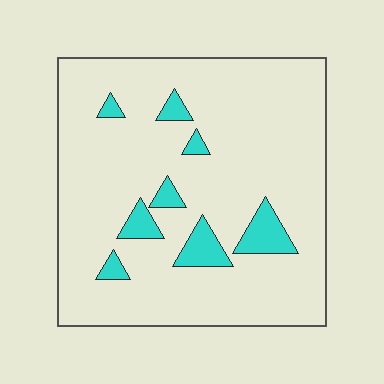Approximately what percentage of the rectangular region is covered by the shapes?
Approximately 10%.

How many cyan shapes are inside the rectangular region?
8.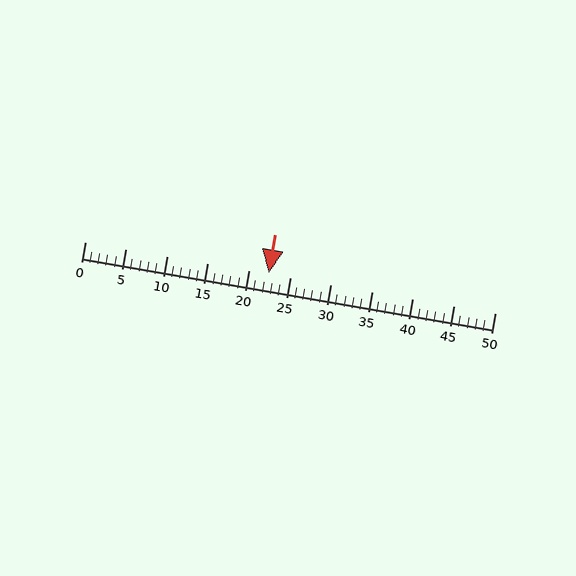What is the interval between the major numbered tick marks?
The major tick marks are spaced 5 units apart.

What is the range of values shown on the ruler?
The ruler shows values from 0 to 50.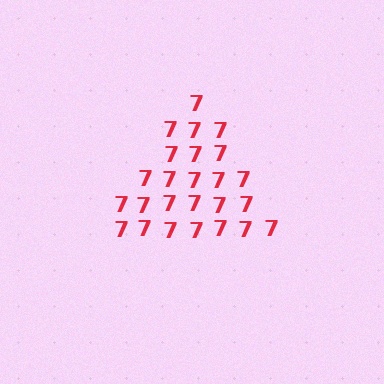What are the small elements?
The small elements are digit 7's.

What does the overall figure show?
The overall figure shows a triangle.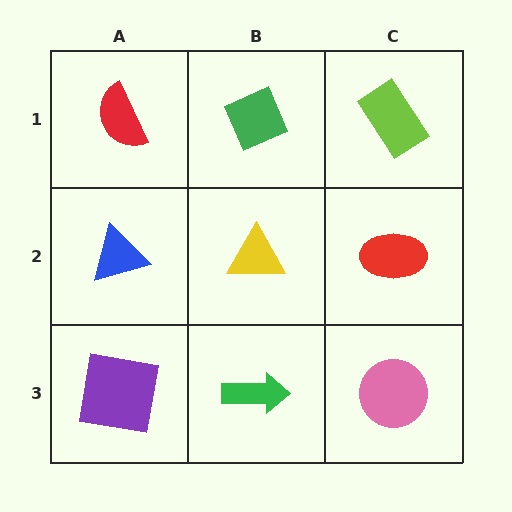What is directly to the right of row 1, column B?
A lime rectangle.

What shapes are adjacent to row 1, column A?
A blue triangle (row 2, column A), a green diamond (row 1, column B).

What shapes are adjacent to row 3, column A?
A blue triangle (row 2, column A), a green arrow (row 3, column B).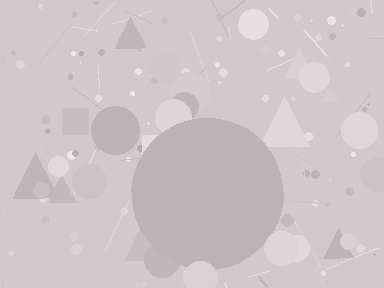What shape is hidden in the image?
A circle is hidden in the image.